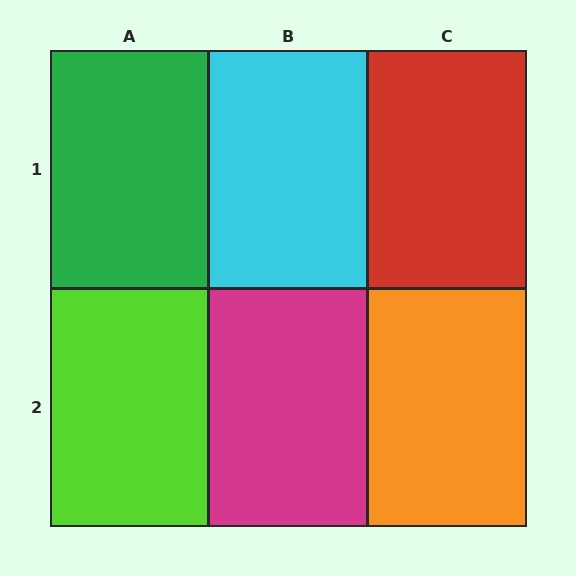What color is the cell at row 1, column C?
Red.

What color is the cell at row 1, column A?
Green.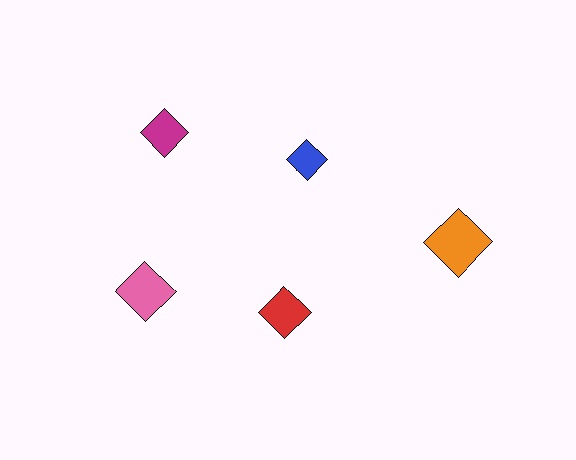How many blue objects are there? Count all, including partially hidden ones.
There is 1 blue object.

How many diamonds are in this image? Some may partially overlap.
There are 5 diamonds.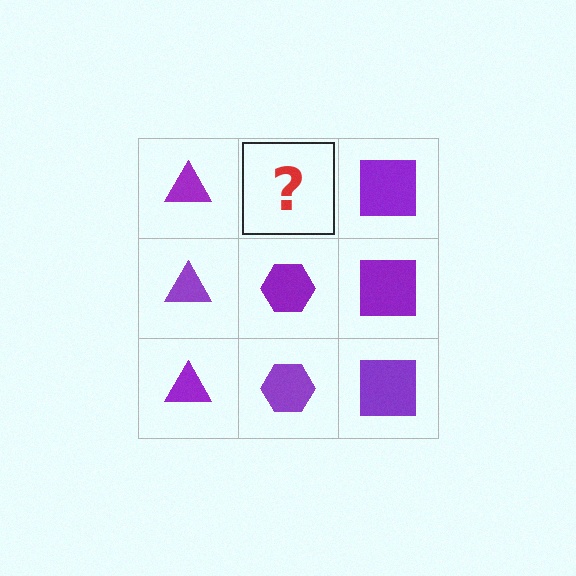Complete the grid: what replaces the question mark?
The question mark should be replaced with a purple hexagon.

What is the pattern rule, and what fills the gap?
The rule is that each column has a consistent shape. The gap should be filled with a purple hexagon.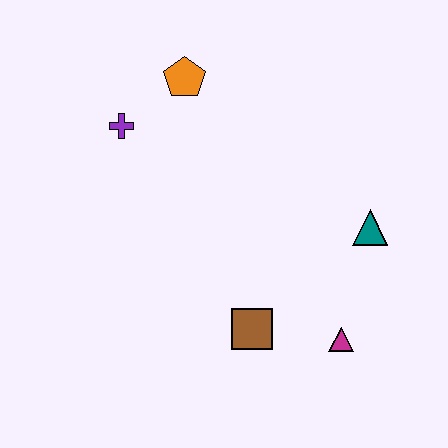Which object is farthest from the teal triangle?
The purple cross is farthest from the teal triangle.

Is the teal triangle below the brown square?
No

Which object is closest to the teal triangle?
The magenta triangle is closest to the teal triangle.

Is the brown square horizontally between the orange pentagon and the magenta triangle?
Yes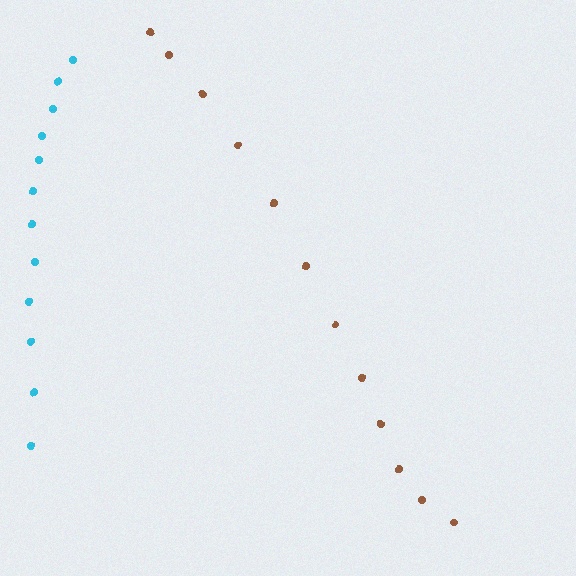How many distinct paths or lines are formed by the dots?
There are 2 distinct paths.